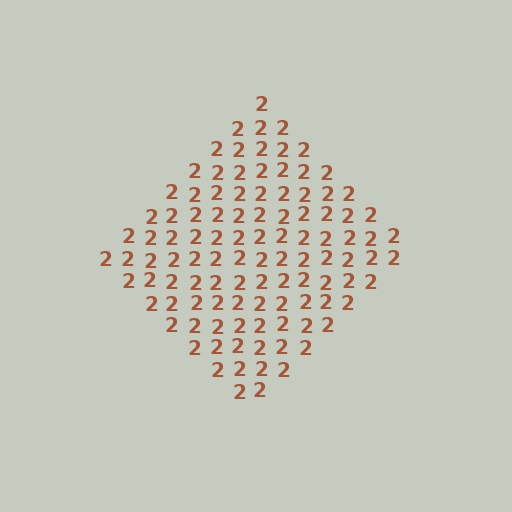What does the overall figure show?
The overall figure shows a diamond.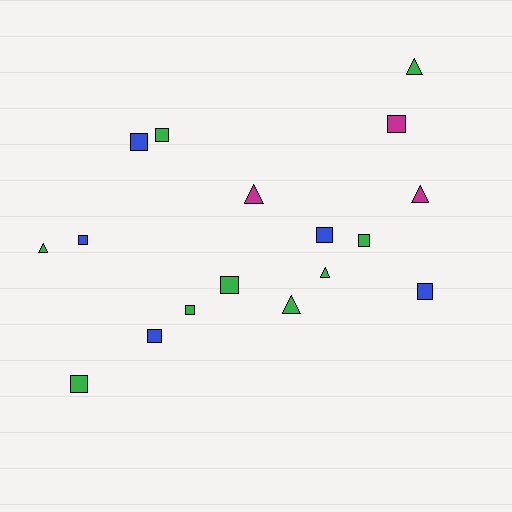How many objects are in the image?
There are 17 objects.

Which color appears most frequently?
Green, with 9 objects.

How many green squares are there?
There are 5 green squares.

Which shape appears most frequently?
Square, with 11 objects.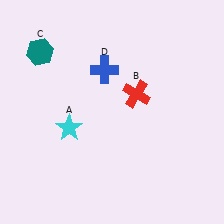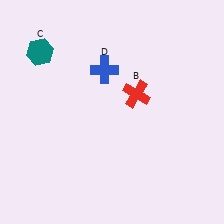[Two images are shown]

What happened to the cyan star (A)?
The cyan star (A) was removed in Image 2. It was in the bottom-left area of Image 1.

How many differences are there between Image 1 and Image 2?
There is 1 difference between the two images.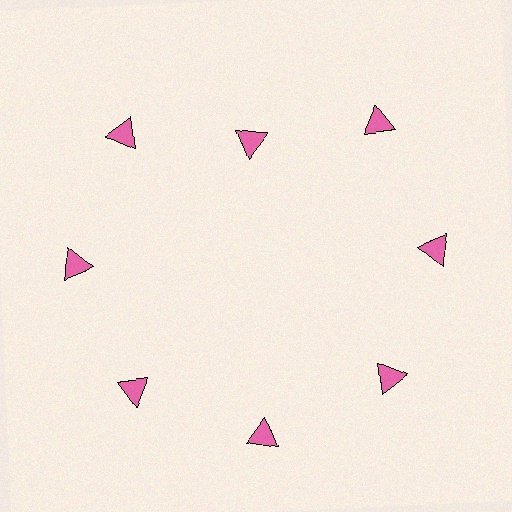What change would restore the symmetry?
The symmetry would be restored by moving it outward, back onto the ring so that all 8 triangles sit at equal angles and equal distance from the center.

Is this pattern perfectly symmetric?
No. The 8 pink triangles are arranged in a ring, but one element near the 12 o'clock position is pulled inward toward the center, breaking the 8-fold rotational symmetry.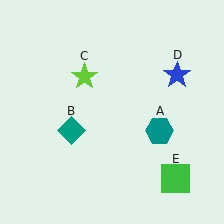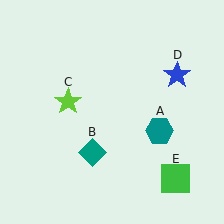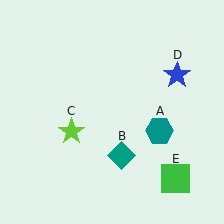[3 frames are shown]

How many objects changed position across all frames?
2 objects changed position: teal diamond (object B), lime star (object C).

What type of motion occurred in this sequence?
The teal diamond (object B), lime star (object C) rotated counterclockwise around the center of the scene.